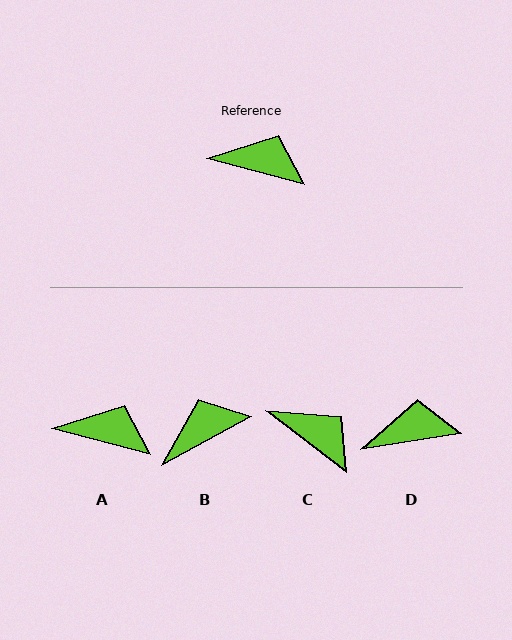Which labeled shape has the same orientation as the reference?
A.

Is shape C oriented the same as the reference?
No, it is off by about 22 degrees.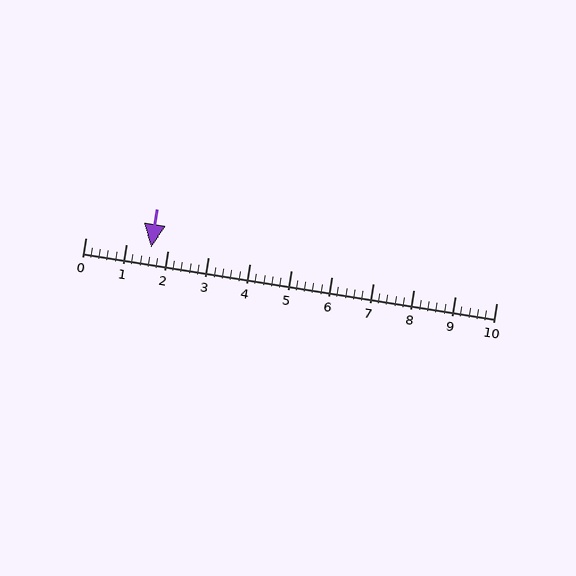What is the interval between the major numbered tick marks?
The major tick marks are spaced 1 units apart.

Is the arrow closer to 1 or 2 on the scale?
The arrow is closer to 2.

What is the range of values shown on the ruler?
The ruler shows values from 0 to 10.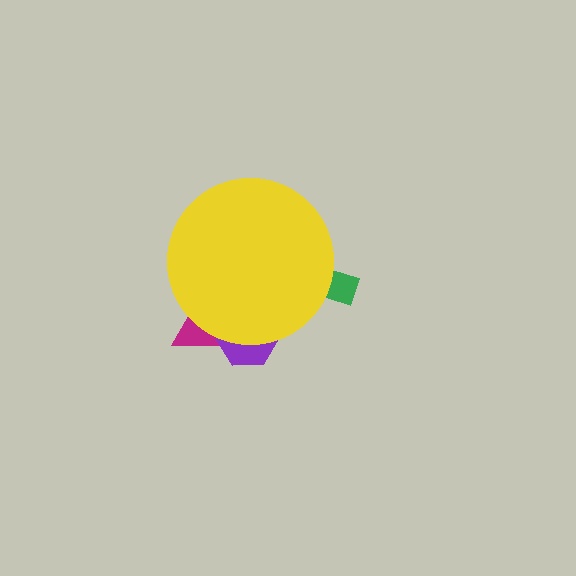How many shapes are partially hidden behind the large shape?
3 shapes are partially hidden.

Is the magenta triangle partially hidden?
Yes, the magenta triangle is partially hidden behind the yellow circle.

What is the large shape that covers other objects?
A yellow circle.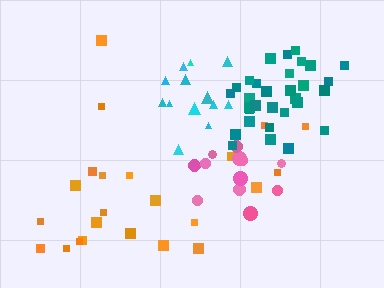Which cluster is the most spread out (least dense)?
Orange.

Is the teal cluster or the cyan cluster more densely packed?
Teal.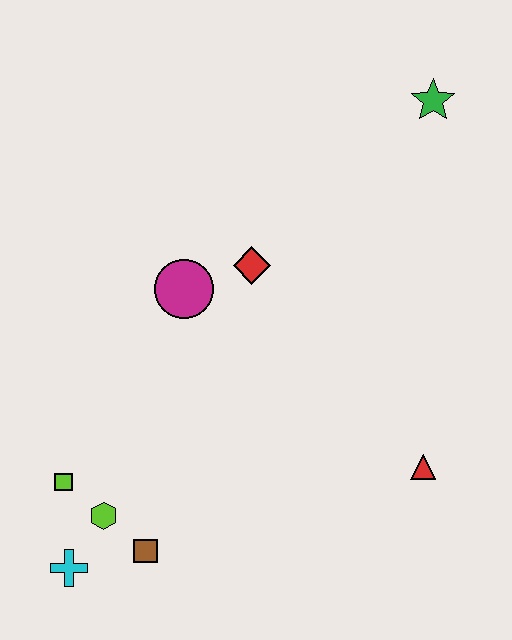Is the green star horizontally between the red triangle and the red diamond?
No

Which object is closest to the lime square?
The lime hexagon is closest to the lime square.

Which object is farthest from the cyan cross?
The green star is farthest from the cyan cross.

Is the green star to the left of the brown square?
No